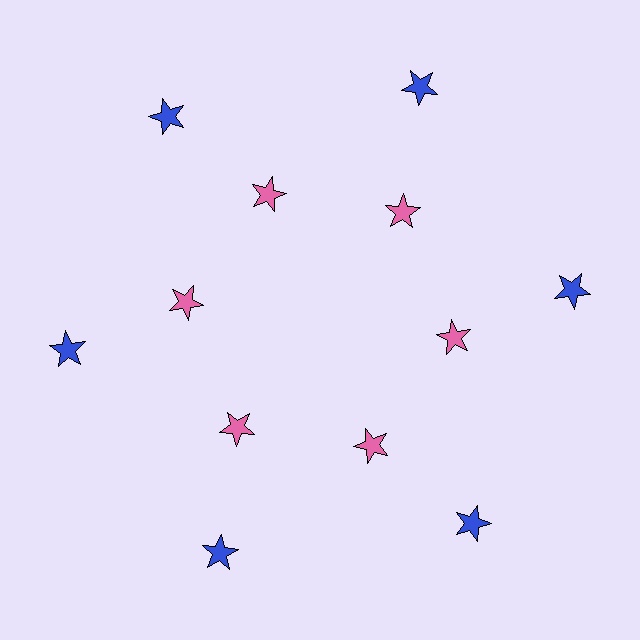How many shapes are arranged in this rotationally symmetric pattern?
There are 12 shapes, arranged in 6 groups of 2.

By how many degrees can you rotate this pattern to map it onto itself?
The pattern maps onto itself every 60 degrees of rotation.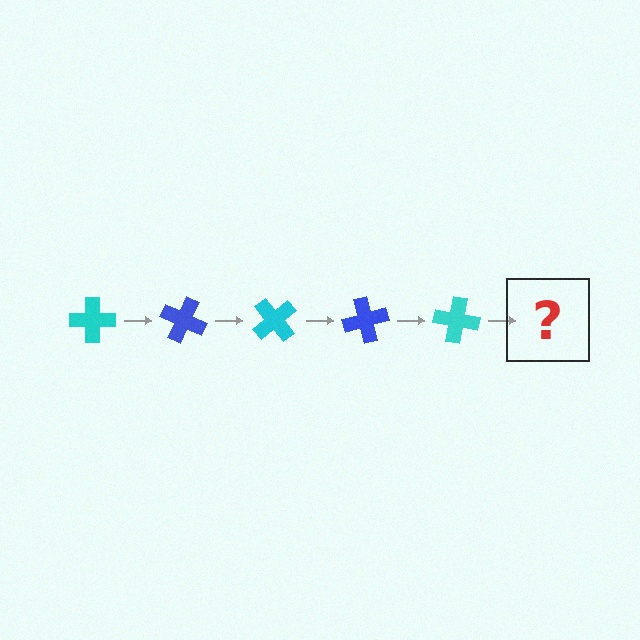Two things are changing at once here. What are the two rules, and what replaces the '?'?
The two rules are that it rotates 25 degrees each step and the color cycles through cyan and blue. The '?' should be a blue cross, rotated 125 degrees from the start.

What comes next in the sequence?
The next element should be a blue cross, rotated 125 degrees from the start.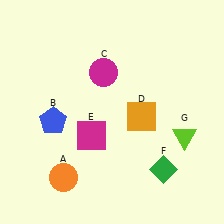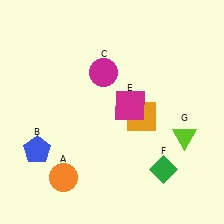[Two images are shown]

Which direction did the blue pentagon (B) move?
The blue pentagon (B) moved down.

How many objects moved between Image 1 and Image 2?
2 objects moved between the two images.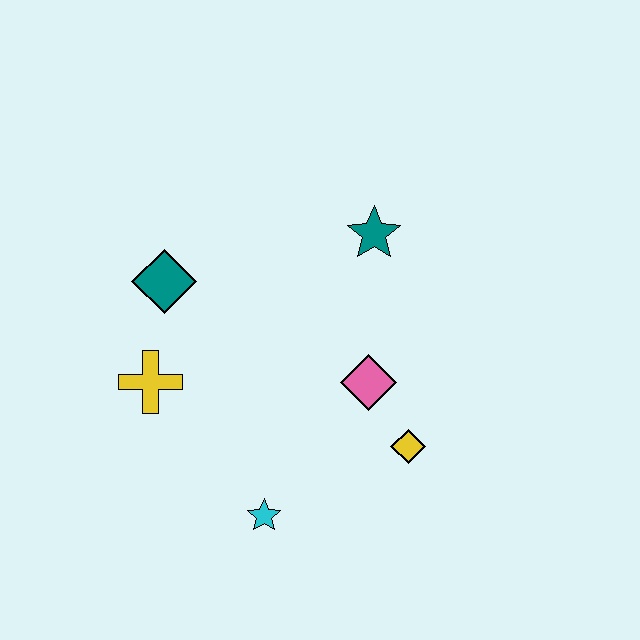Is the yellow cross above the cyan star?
Yes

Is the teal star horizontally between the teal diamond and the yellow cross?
No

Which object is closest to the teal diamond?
The yellow cross is closest to the teal diamond.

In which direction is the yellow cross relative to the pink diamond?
The yellow cross is to the left of the pink diamond.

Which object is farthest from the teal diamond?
The yellow diamond is farthest from the teal diamond.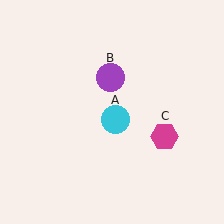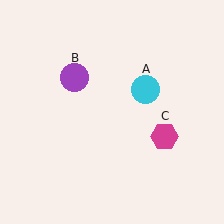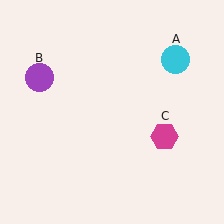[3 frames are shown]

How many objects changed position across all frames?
2 objects changed position: cyan circle (object A), purple circle (object B).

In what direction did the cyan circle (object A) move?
The cyan circle (object A) moved up and to the right.